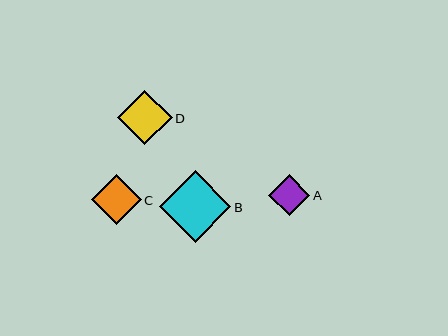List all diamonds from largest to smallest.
From largest to smallest: B, D, C, A.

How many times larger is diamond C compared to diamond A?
Diamond C is approximately 1.2 times the size of diamond A.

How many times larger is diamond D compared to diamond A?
Diamond D is approximately 1.3 times the size of diamond A.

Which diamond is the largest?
Diamond B is the largest with a size of approximately 72 pixels.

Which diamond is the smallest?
Diamond A is the smallest with a size of approximately 41 pixels.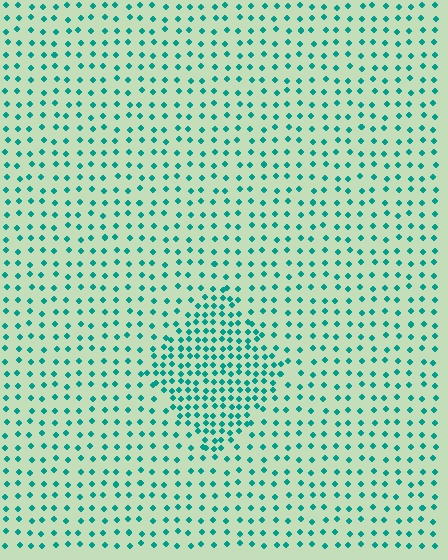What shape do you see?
I see a diamond.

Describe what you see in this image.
The image contains small teal elements arranged at two different densities. A diamond-shaped region is visible where the elements are more densely packed than the surrounding area.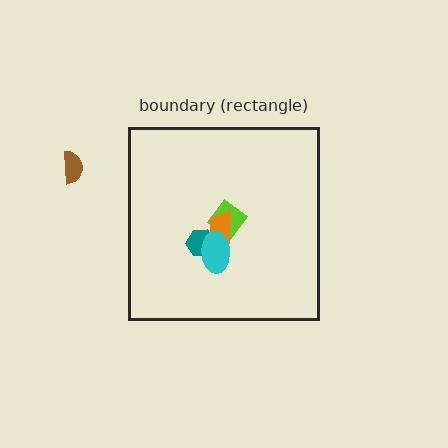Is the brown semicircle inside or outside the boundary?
Outside.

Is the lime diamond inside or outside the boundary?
Inside.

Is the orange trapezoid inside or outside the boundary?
Inside.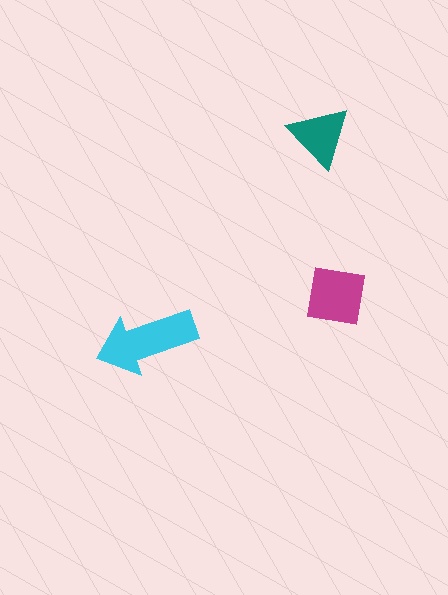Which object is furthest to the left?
The cyan arrow is leftmost.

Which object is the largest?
The cyan arrow.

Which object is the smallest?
The teal triangle.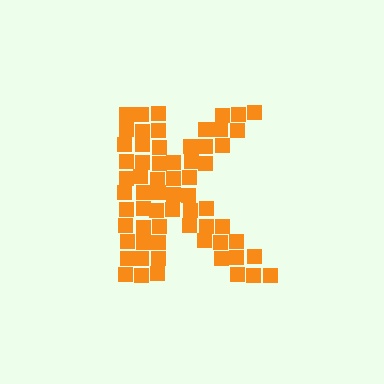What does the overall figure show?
The overall figure shows the letter K.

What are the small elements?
The small elements are squares.